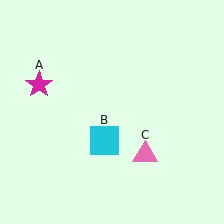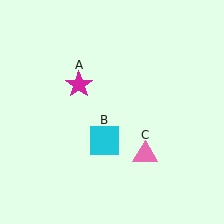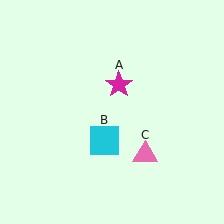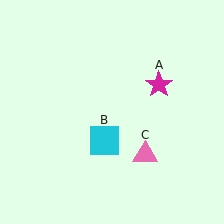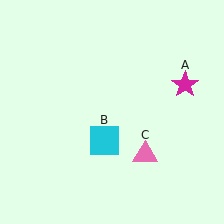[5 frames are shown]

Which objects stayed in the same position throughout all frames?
Cyan square (object B) and pink triangle (object C) remained stationary.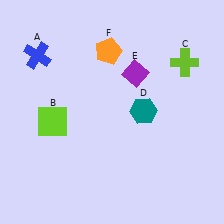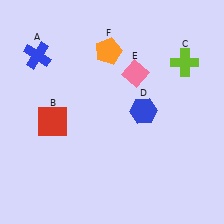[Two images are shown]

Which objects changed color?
B changed from lime to red. D changed from teal to blue. E changed from purple to pink.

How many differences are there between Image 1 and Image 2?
There are 3 differences between the two images.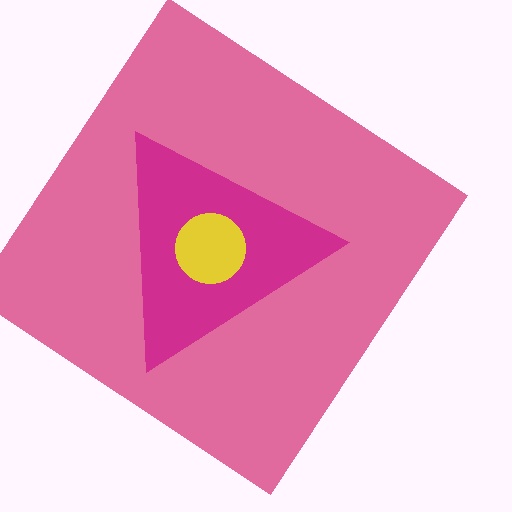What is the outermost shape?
The pink diamond.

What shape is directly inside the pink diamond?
The magenta triangle.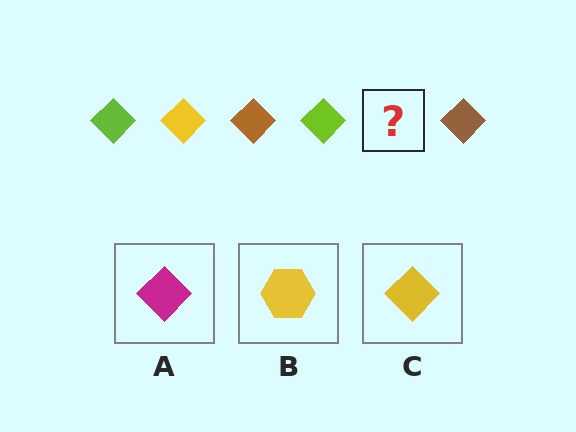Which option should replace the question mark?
Option C.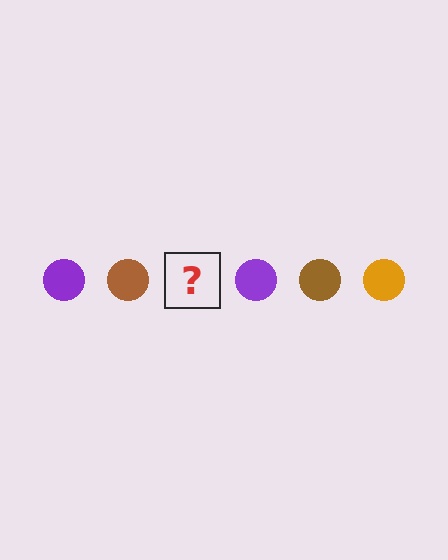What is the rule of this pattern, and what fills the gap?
The rule is that the pattern cycles through purple, brown, orange circles. The gap should be filled with an orange circle.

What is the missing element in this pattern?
The missing element is an orange circle.